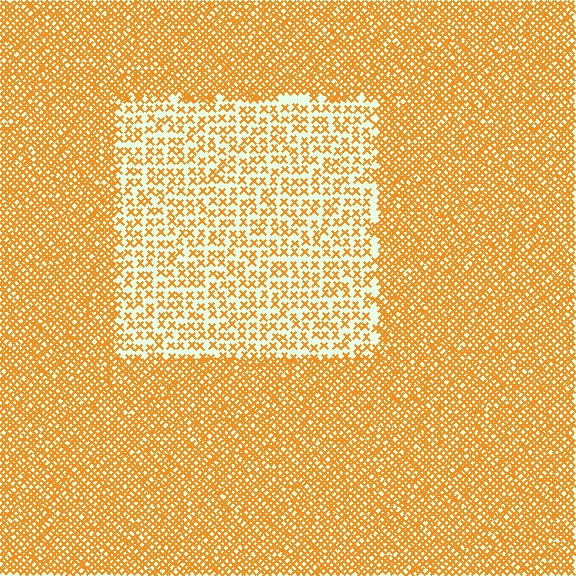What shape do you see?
I see a rectangle.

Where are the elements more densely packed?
The elements are more densely packed outside the rectangle boundary.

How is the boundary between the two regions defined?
The boundary is defined by a change in element density (approximately 2.3x ratio). All elements are the same color, size, and shape.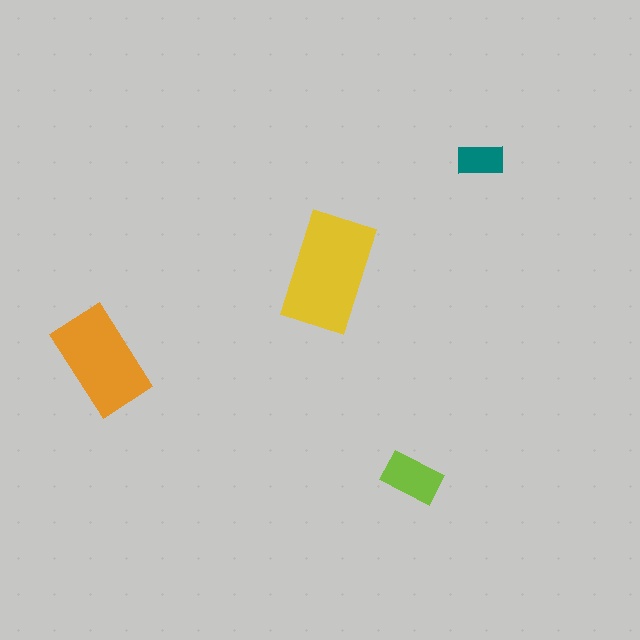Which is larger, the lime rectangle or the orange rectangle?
The orange one.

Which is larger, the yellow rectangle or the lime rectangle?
The yellow one.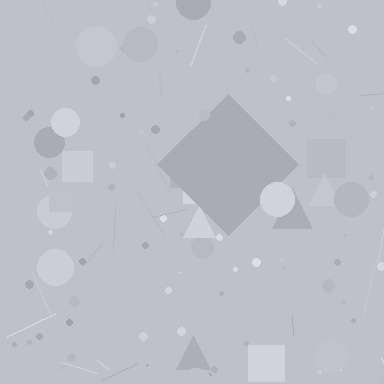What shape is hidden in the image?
A diamond is hidden in the image.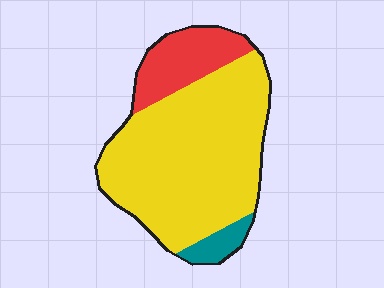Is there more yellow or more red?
Yellow.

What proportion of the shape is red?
Red takes up between a sixth and a third of the shape.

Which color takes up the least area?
Teal, at roughly 5%.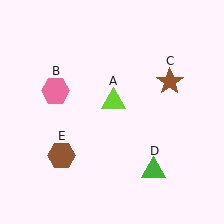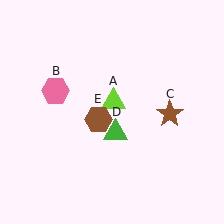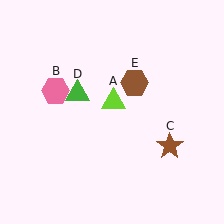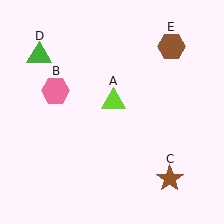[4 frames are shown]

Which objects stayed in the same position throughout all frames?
Lime triangle (object A) and pink hexagon (object B) remained stationary.